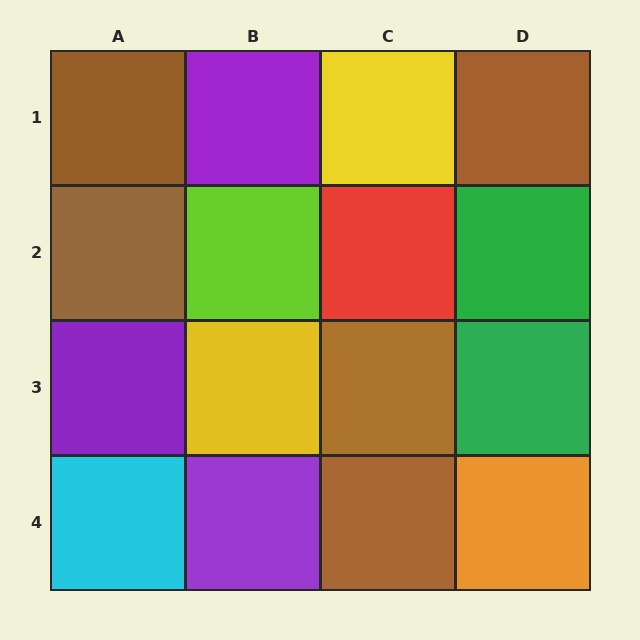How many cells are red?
1 cell is red.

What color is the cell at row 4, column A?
Cyan.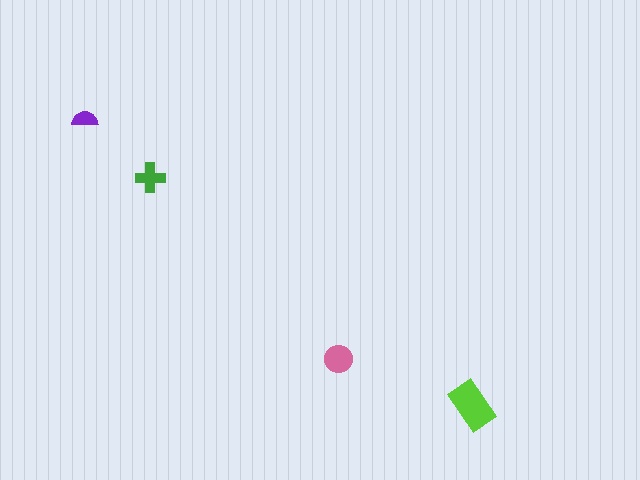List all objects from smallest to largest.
The purple semicircle, the green cross, the pink circle, the lime rectangle.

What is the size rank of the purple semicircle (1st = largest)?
4th.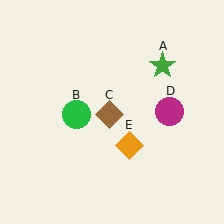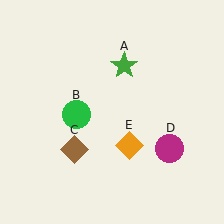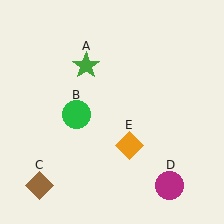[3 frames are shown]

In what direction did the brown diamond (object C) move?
The brown diamond (object C) moved down and to the left.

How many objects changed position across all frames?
3 objects changed position: green star (object A), brown diamond (object C), magenta circle (object D).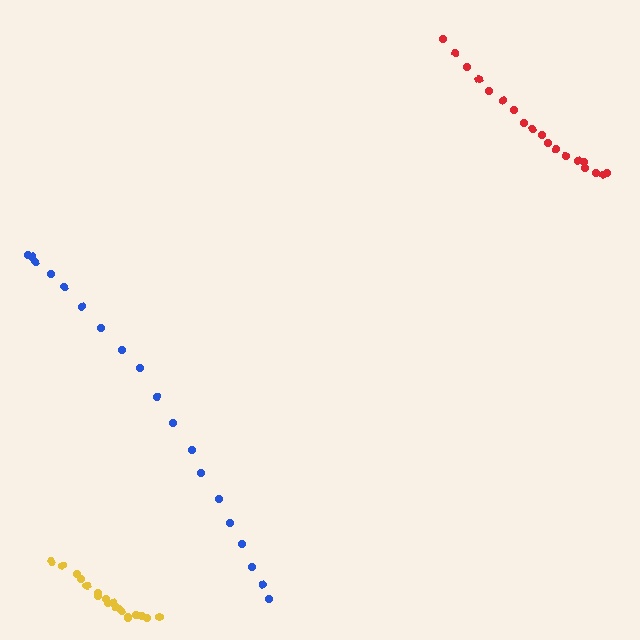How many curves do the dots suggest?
There are 3 distinct paths.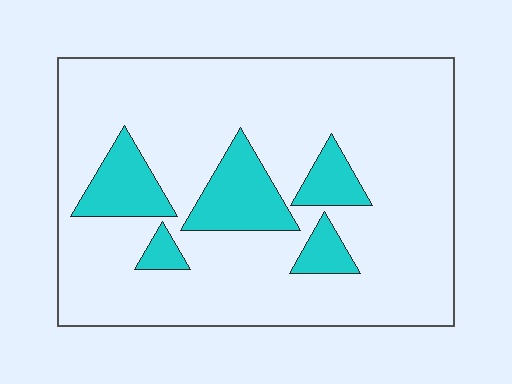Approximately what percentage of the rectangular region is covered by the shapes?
Approximately 15%.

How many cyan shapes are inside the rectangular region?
5.